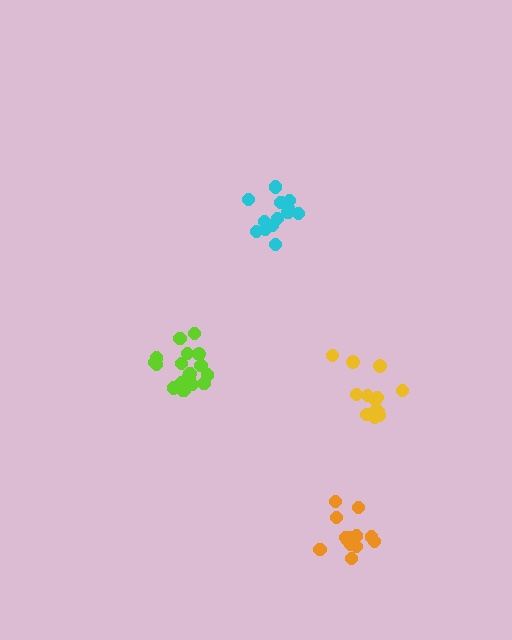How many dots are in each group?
Group 1: 13 dots, Group 2: 18 dots, Group 3: 14 dots, Group 4: 13 dots (58 total).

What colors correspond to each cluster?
The clusters are colored: orange, lime, cyan, yellow.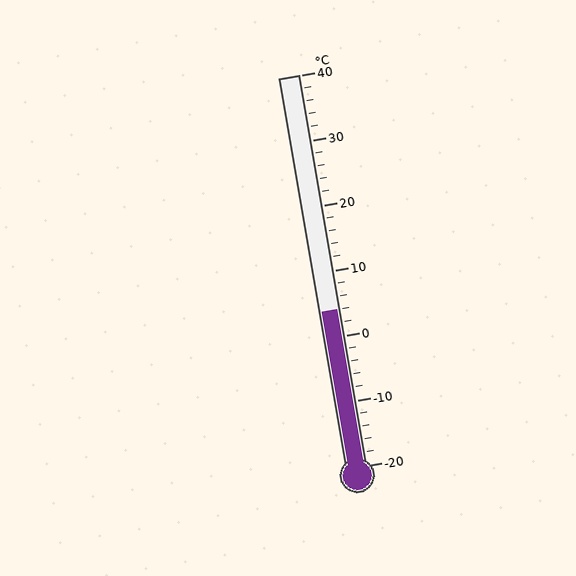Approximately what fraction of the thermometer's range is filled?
The thermometer is filled to approximately 40% of its range.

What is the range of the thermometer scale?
The thermometer scale ranges from -20°C to 40°C.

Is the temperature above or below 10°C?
The temperature is below 10°C.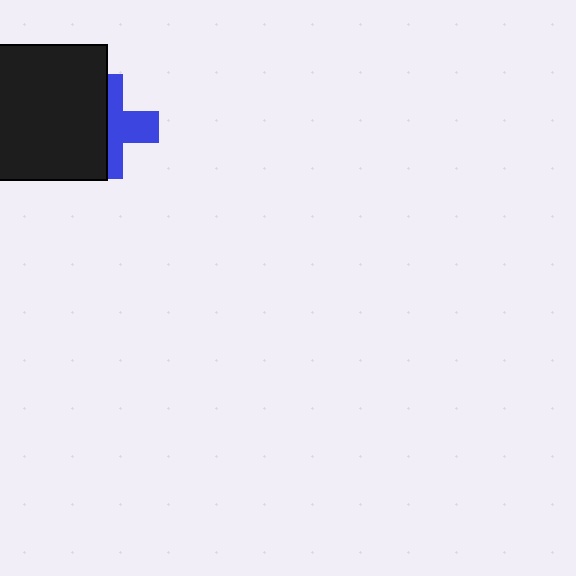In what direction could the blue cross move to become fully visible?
The blue cross could move right. That would shift it out from behind the black square entirely.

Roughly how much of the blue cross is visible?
About half of it is visible (roughly 50%).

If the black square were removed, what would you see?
You would see the complete blue cross.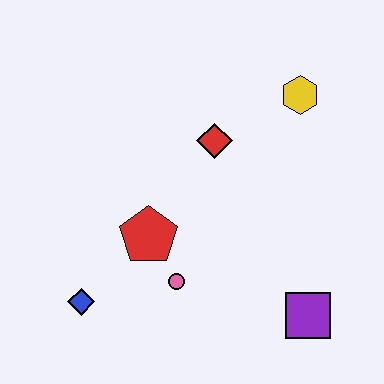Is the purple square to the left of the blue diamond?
No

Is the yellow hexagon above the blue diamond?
Yes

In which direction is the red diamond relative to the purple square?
The red diamond is above the purple square.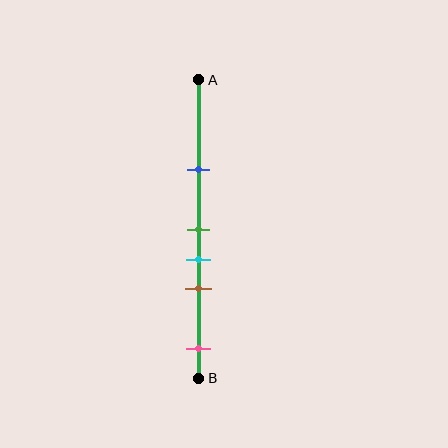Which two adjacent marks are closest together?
The green and cyan marks are the closest adjacent pair.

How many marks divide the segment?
There are 5 marks dividing the segment.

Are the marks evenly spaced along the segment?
No, the marks are not evenly spaced.